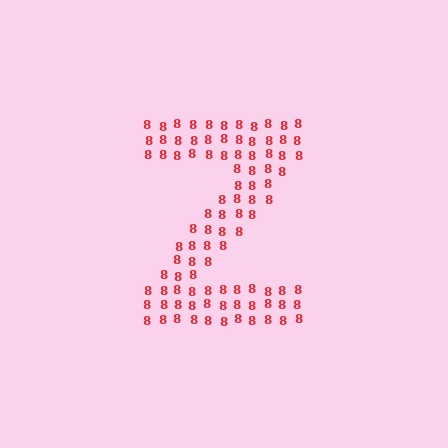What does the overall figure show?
The overall figure shows the letter Z.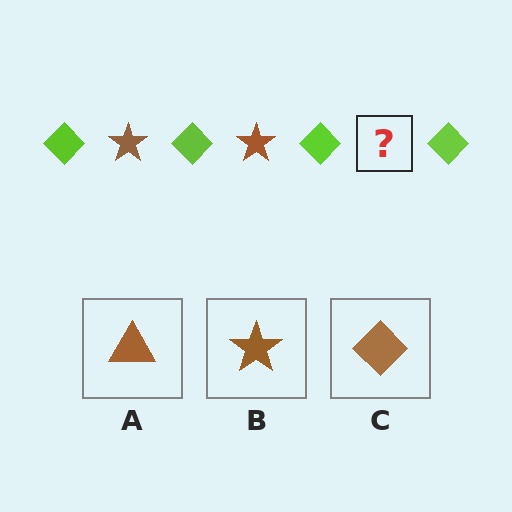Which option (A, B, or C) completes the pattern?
B.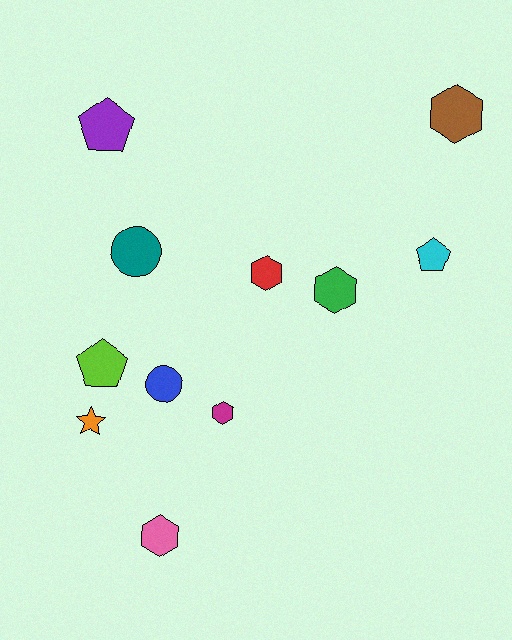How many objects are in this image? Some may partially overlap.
There are 11 objects.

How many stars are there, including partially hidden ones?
There is 1 star.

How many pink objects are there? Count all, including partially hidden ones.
There is 1 pink object.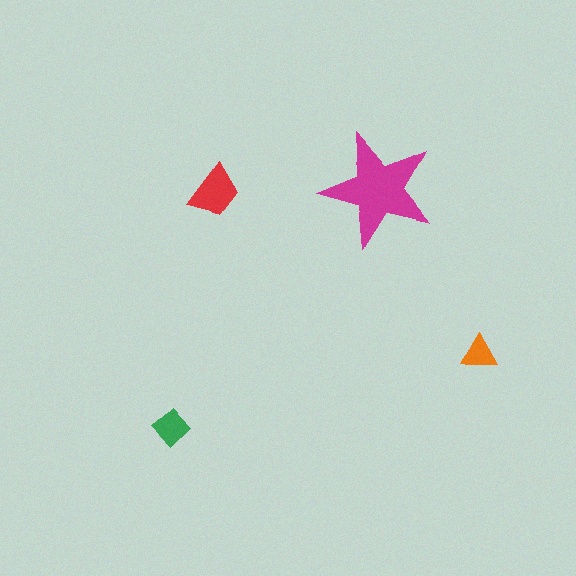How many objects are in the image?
There are 4 objects in the image.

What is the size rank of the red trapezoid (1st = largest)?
2nd.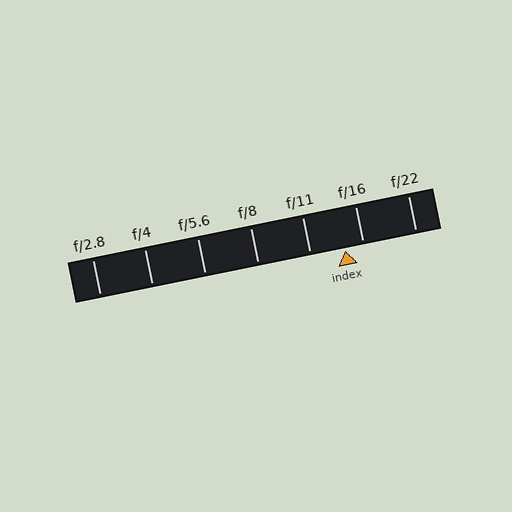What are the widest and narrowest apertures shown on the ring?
The widest aperture shown is f/2.8 and the narrowest is f/22.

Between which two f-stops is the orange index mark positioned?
The index mark is between f/11 and f/16.